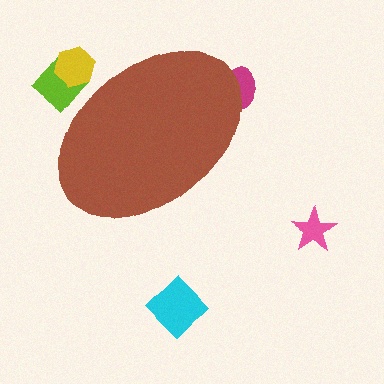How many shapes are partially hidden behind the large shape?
3 shapes are partially hidden.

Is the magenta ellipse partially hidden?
Yes, the magenta ellipse is partially hidden behind the brown ellipse.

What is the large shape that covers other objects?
A brown ellipse.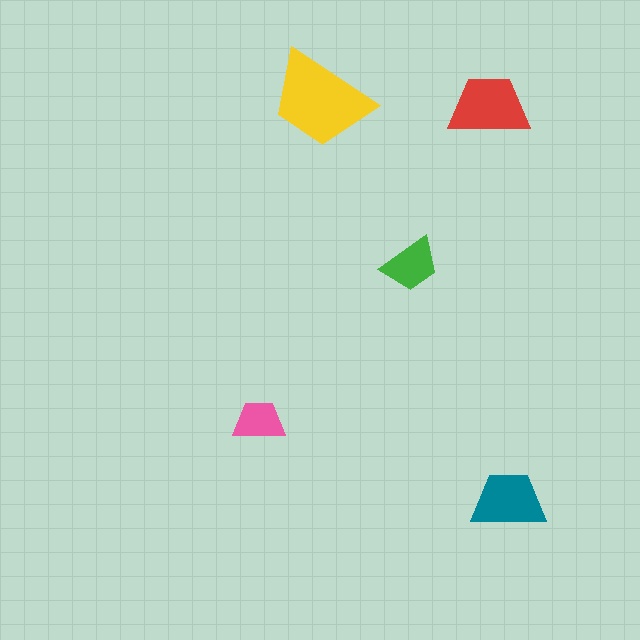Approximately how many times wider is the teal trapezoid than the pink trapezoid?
About 1.5 times wider.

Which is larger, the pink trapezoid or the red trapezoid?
The red one.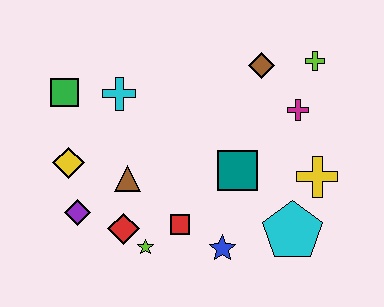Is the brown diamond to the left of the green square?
No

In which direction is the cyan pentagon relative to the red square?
The cyan pentagon is to the right of the red square.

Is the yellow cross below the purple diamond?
No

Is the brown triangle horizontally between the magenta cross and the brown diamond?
No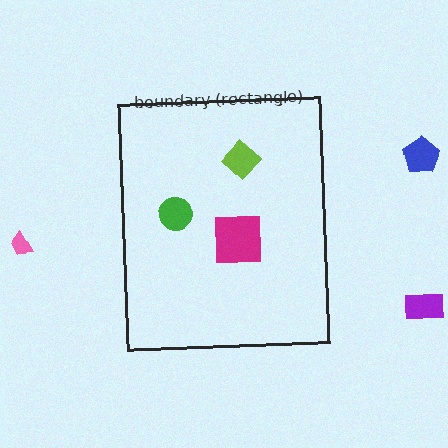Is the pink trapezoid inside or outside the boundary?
Outside.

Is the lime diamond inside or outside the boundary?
Inside.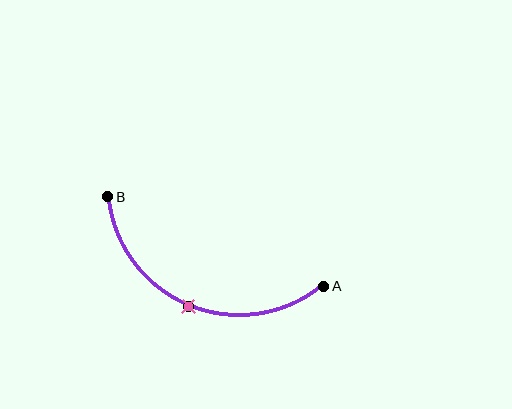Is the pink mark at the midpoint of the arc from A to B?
Yes. The pink mark lies on the arc at equal arc-length from both A and B — it is the arc midpoint.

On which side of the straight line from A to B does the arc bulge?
The arc bulges below the straight line connecting A and B.